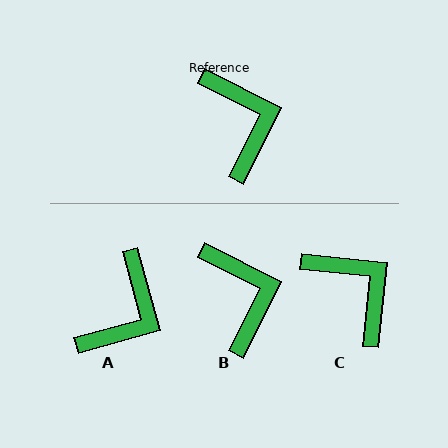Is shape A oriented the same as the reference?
No, it is off by about 48 degrees.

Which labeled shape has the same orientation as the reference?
B.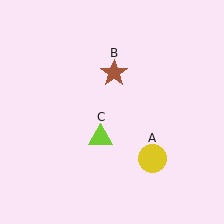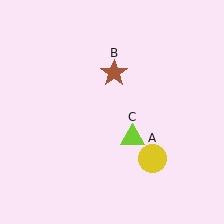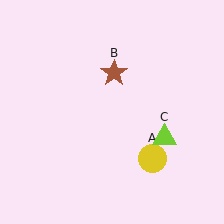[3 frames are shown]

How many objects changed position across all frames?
1 object changed position: lime triangle (object C).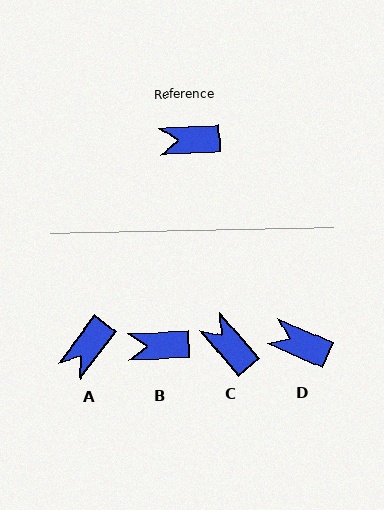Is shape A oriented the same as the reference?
No, it is off by about 50 degrees.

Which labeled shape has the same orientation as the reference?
B.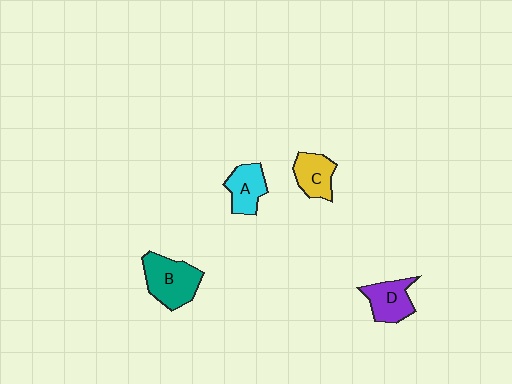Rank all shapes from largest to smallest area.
From largest to smallest: B (teal), D (purple), A (cyan), C (yellow).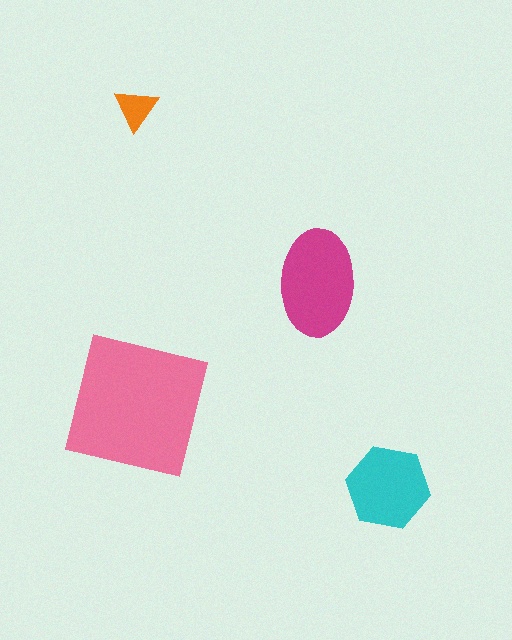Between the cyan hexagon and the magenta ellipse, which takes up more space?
The magenta ellipse.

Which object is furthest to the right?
The cyan hexagon is rightmost.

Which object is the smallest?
The orange triangle.